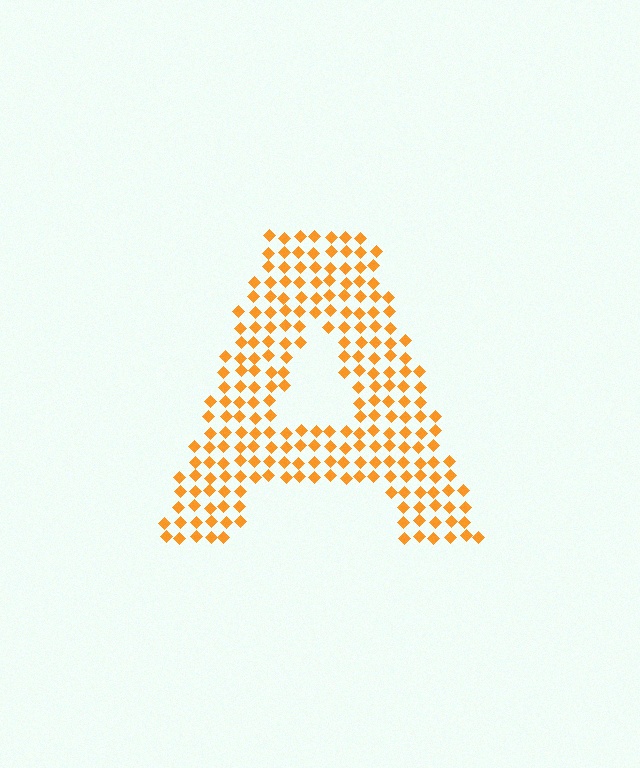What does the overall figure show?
The overall figure shows the letter A.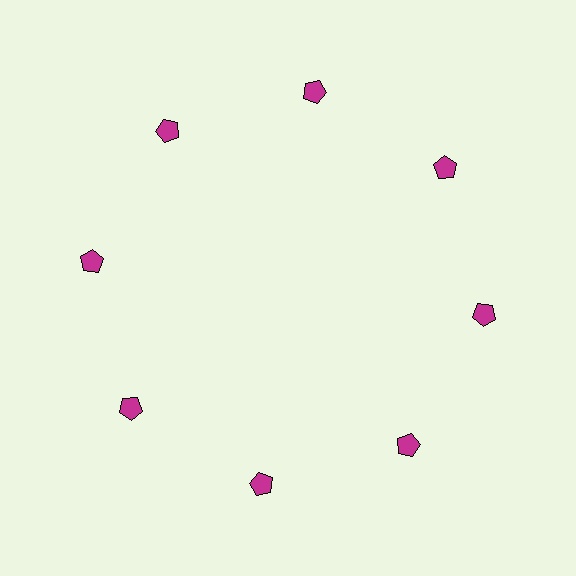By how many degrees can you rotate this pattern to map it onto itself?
The pattern maps onto itself every 45 degrees of rotation.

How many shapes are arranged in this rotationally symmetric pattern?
There are 8 shapes, arranged in 8 groups of 1.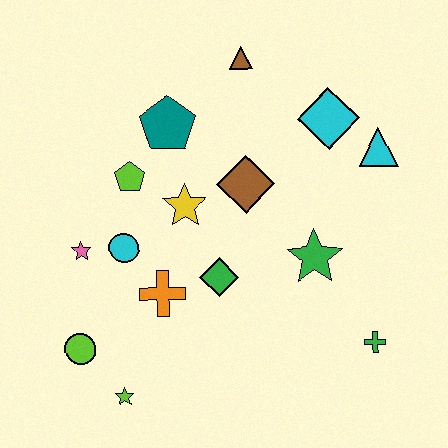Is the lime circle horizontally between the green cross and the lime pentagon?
No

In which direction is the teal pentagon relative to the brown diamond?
The teal pentagon is to the left of the brown diamond.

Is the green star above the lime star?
Yes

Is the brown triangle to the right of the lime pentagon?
Yes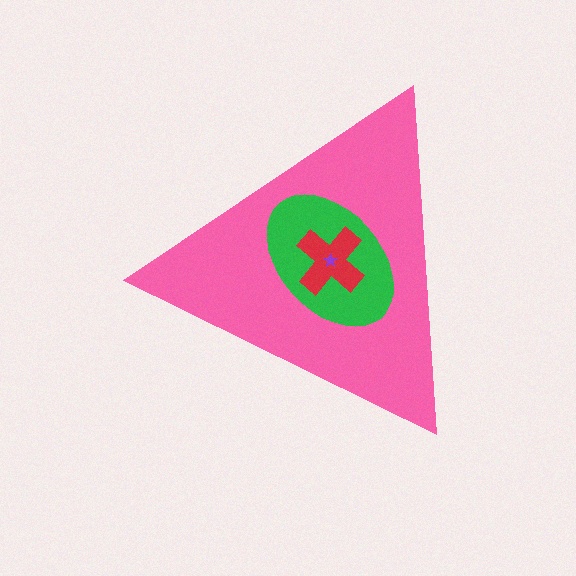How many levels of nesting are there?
4.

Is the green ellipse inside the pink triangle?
Yes.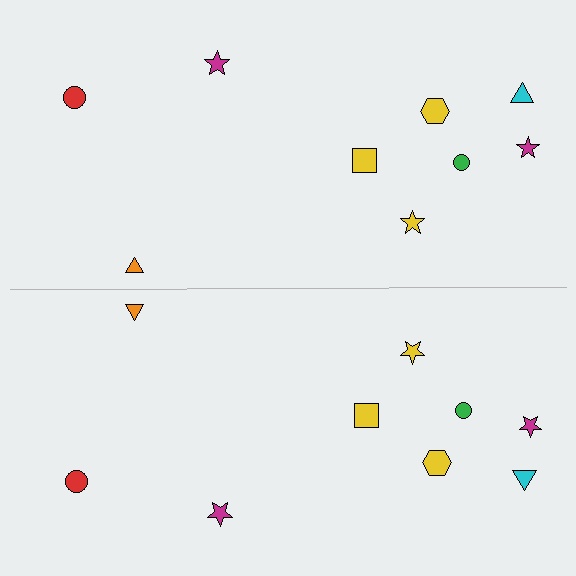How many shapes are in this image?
There are 18 shapes in this image.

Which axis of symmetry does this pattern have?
The pattern has a horizontal axis of symmetry running through the center of the image.